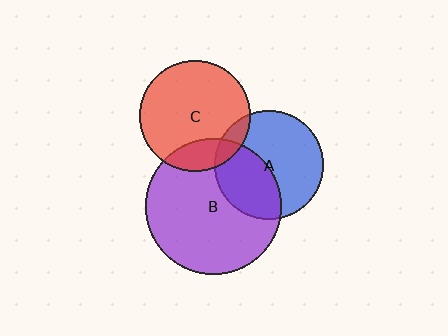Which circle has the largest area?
Circle B (purple).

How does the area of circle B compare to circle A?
Approximately 1.5 times.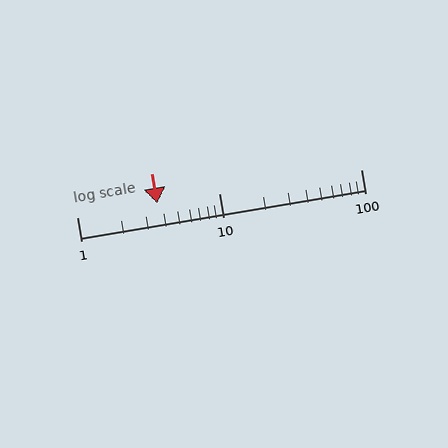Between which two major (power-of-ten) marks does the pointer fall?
The pointer is between 1 and 10.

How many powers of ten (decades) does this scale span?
The scale spans 2 decades, from 1 to 100.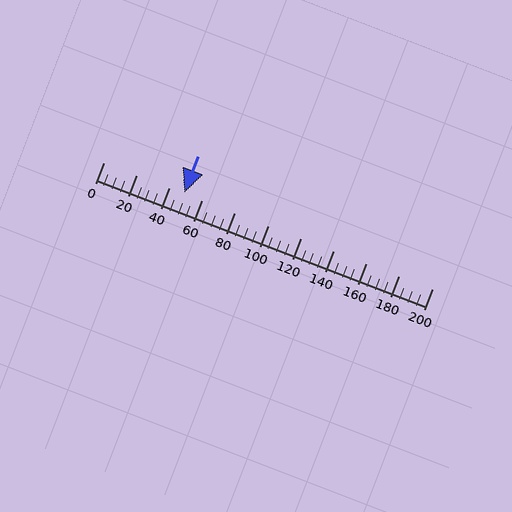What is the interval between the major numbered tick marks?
The major tick marks are spaced 20 units apart.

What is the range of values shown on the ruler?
The ruler shows values from 0 to 200.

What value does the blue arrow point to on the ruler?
The blue arrow points to approximately 49.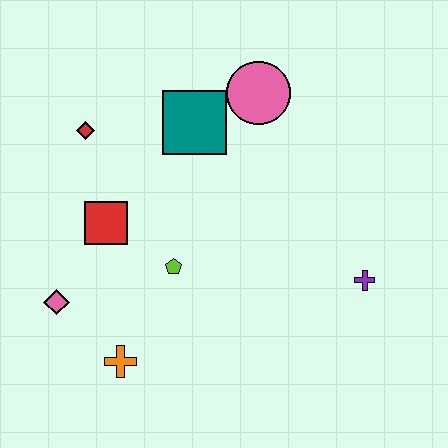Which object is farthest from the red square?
The purple cross is farthest from the red square.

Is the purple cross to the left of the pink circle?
No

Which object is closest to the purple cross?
The lime pentagon is closest to the purple cross.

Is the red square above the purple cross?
Yes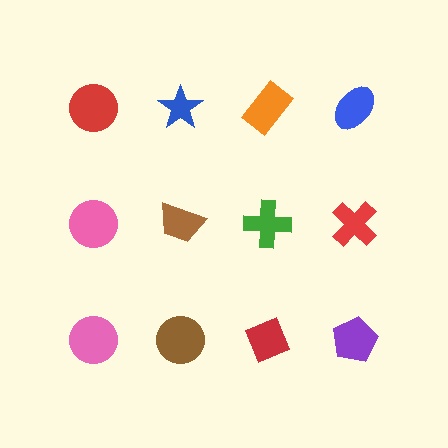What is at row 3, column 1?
A pink circle.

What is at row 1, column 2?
A blue star.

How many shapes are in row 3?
4 shapes.